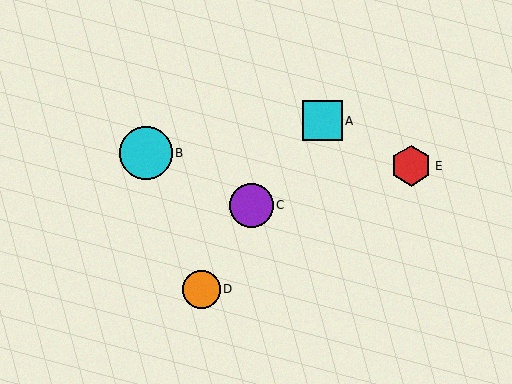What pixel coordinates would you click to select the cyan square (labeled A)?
Click at (323, 121) to select the cyan square A.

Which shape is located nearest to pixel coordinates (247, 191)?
The purple circle (labeled C) at (251, 205) is nearest to that location.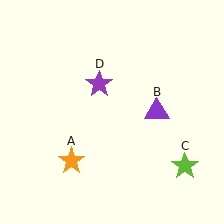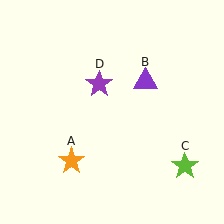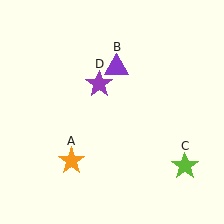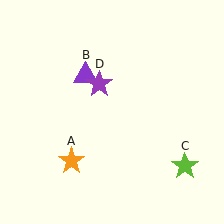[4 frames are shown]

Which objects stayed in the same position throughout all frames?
Orange star (object A) and lime star (object C) and purple star (object D) remained stationary.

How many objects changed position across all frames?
1 object changed position: purple triangle (object B).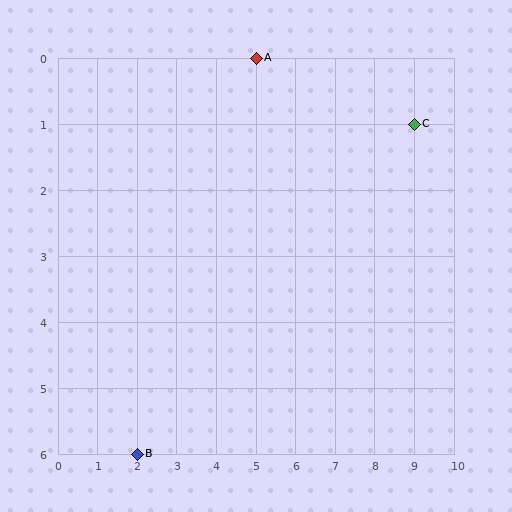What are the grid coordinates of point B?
Point B is at grid coordinates (2, 6).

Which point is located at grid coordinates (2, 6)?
Point B is at (2, 6).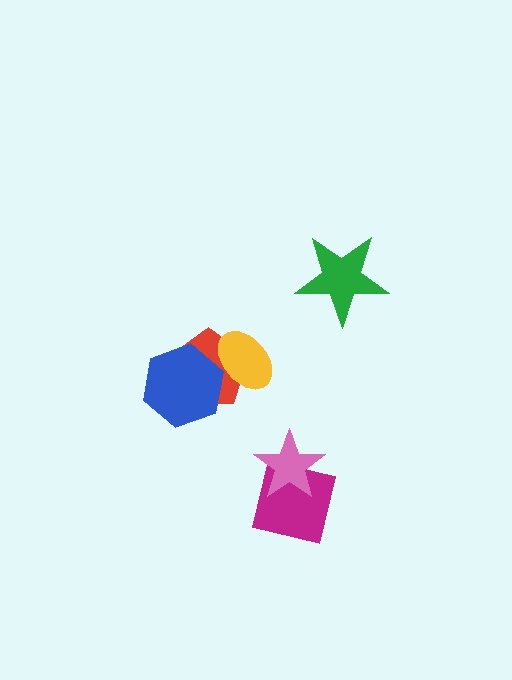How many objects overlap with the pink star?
1 object overlaps with the pink star.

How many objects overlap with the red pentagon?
2 objects overlap with the red pentagon.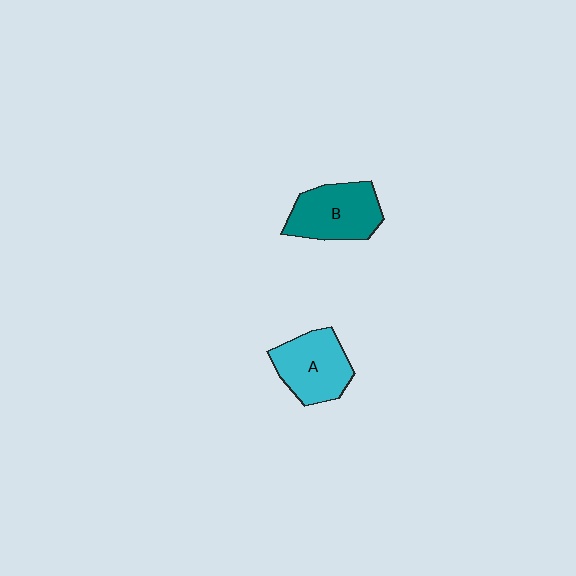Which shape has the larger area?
Shape B (teal).